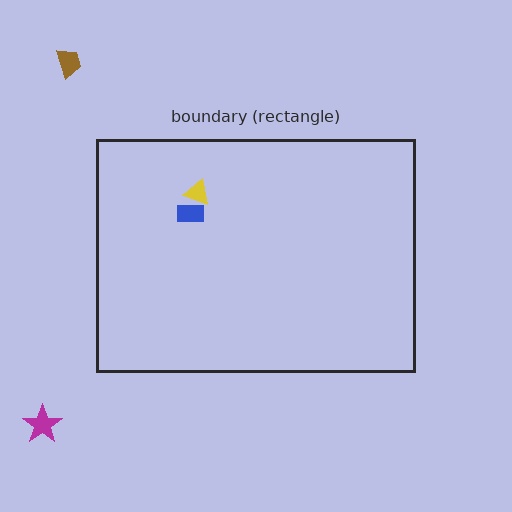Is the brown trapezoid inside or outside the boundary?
Outside.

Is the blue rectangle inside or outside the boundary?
Inside.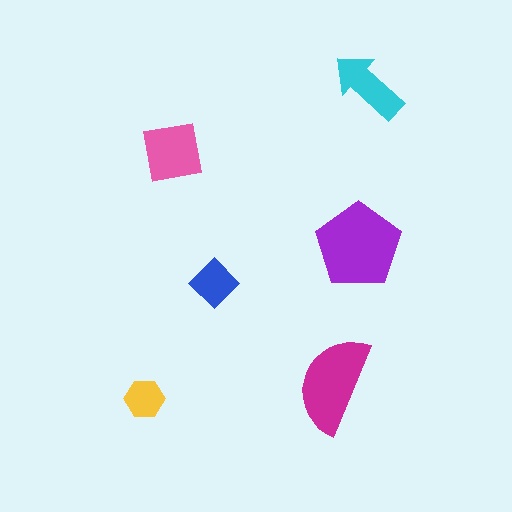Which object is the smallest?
The yellow hexagon.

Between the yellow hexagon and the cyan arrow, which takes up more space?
The cyan arrow.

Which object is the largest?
The purple pentagon.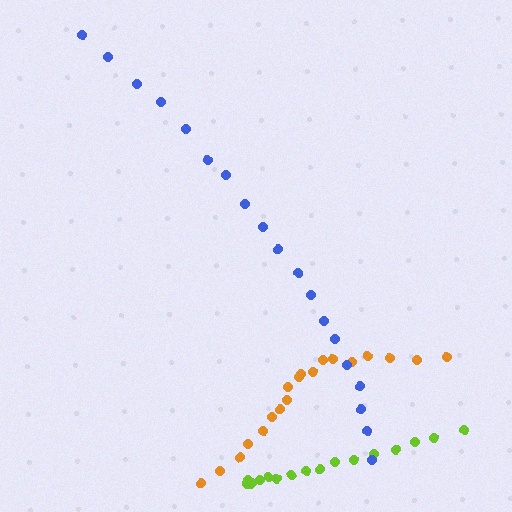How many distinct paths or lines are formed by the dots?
There are 3 distinct paths.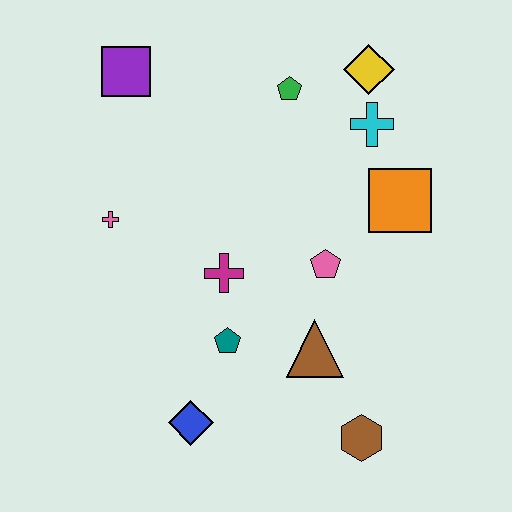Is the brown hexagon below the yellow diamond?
Yes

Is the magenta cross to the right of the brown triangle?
No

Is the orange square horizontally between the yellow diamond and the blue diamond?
No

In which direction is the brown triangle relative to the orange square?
The brown triangle is below the orange square.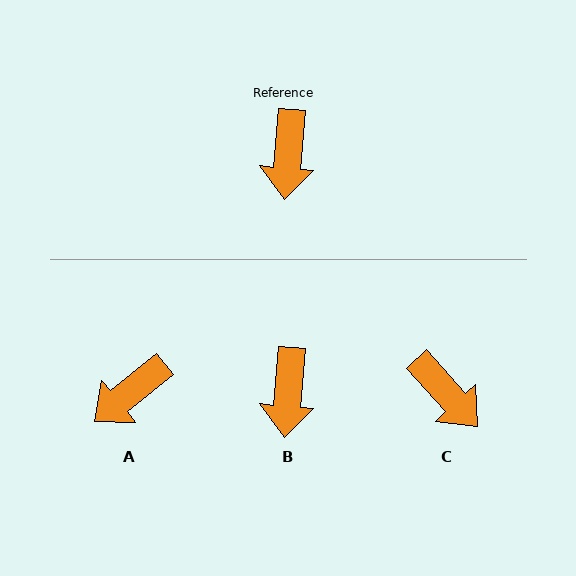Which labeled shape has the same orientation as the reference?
B.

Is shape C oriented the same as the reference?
No, it is off by about 47 degrees.